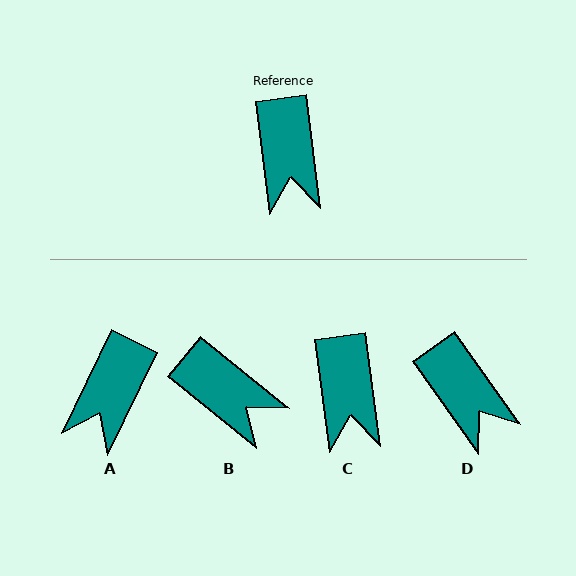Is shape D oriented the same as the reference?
No, it is off by about 28 degrees.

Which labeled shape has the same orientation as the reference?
C.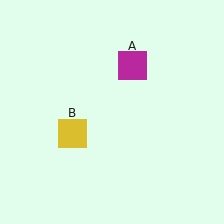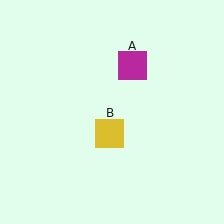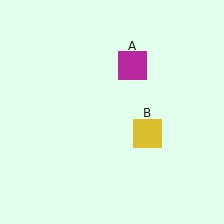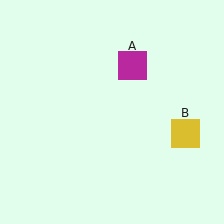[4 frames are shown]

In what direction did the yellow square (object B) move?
The yellow square (object B) moved right.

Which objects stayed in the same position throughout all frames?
Magenta square (object A) remained stationary.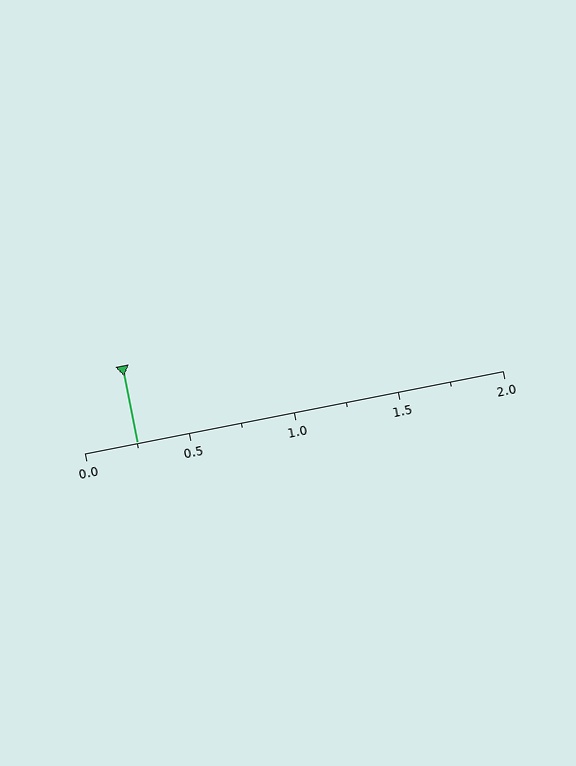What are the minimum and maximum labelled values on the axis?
The axis runs from 0.0 to 2.0.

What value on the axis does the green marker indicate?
The marker indicates approximately 0.25.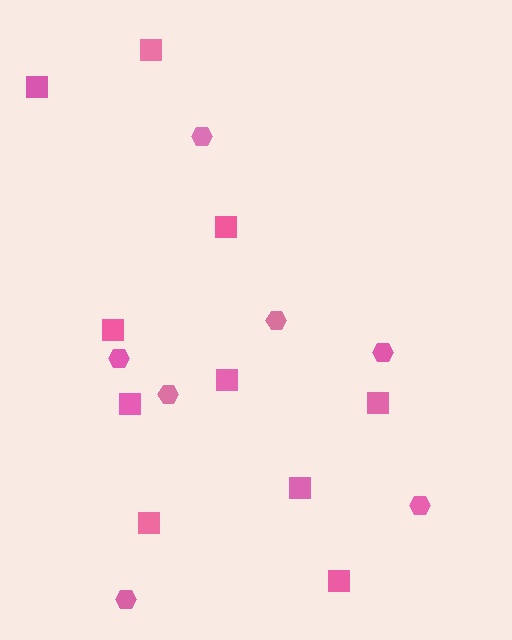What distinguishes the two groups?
There are 2 groups: one group of squares (10) and one group of hexagons (7).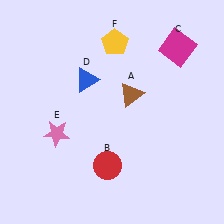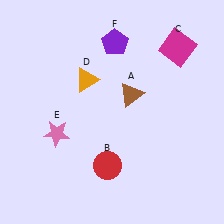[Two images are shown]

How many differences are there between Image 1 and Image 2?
There are 2 differences between the two images.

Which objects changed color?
D changed from blue to orange. F changed from yellow to purple.